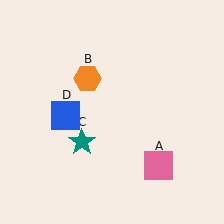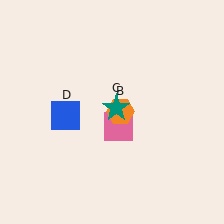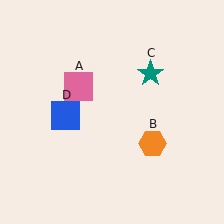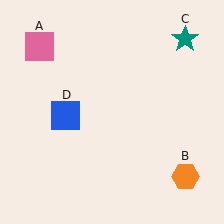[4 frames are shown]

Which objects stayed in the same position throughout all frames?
Blue square (object D) remained stationary.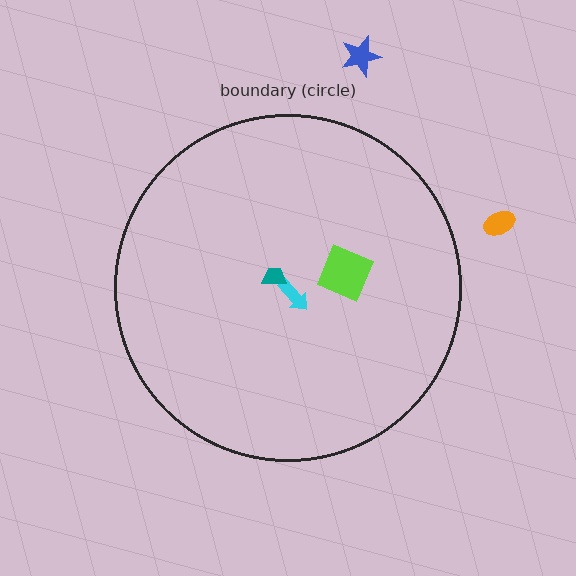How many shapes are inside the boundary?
3 inside, 2 outside.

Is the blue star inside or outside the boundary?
Outside.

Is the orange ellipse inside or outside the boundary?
Outside.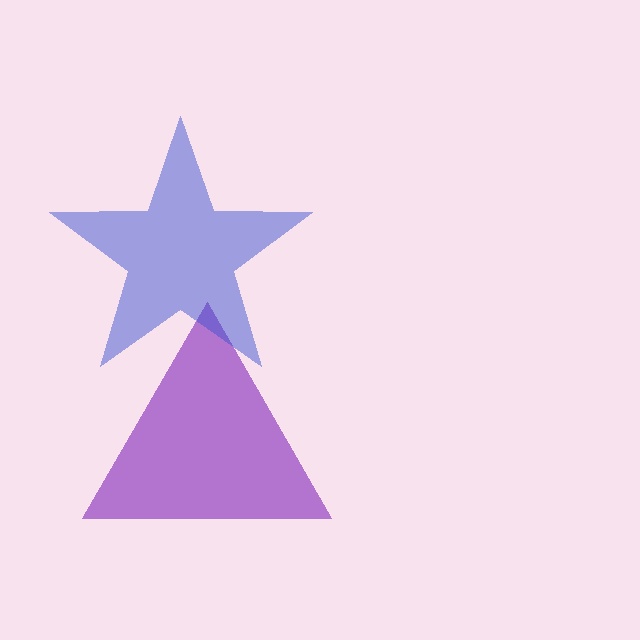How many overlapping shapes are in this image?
There are 2 overlapping shapes in the image.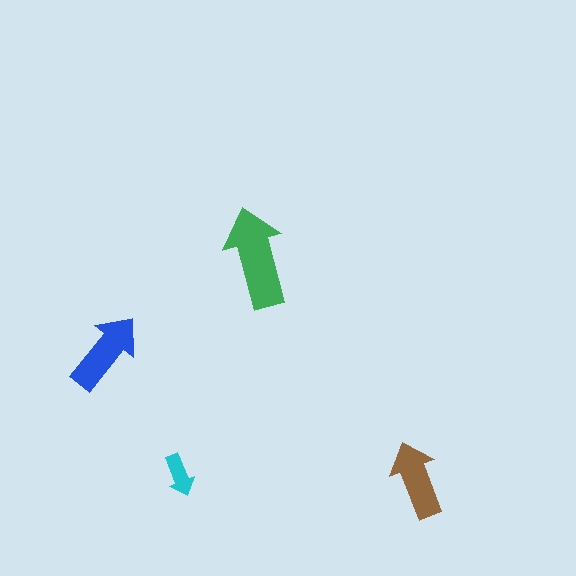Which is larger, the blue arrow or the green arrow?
The green one.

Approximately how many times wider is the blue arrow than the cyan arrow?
About 2 times wider.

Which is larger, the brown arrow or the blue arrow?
The blue one.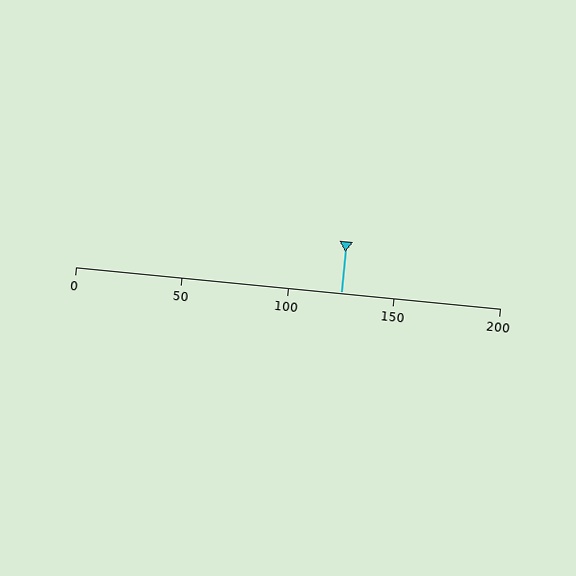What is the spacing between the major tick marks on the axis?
The major ticks are spaced 50 apart.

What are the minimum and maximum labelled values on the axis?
The axis runs from 0 to 200.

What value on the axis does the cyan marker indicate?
The marker indicates approximately 125.